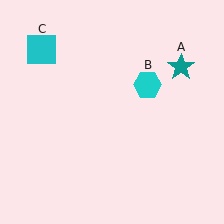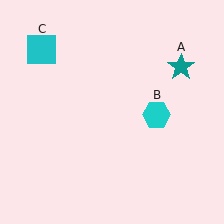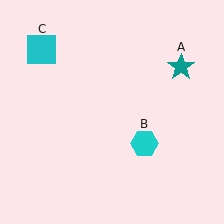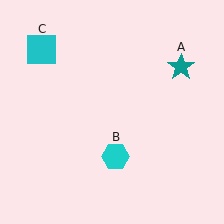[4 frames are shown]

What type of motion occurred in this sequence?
The cyan hexagon (object B) rotated clockwise around the center of the scene.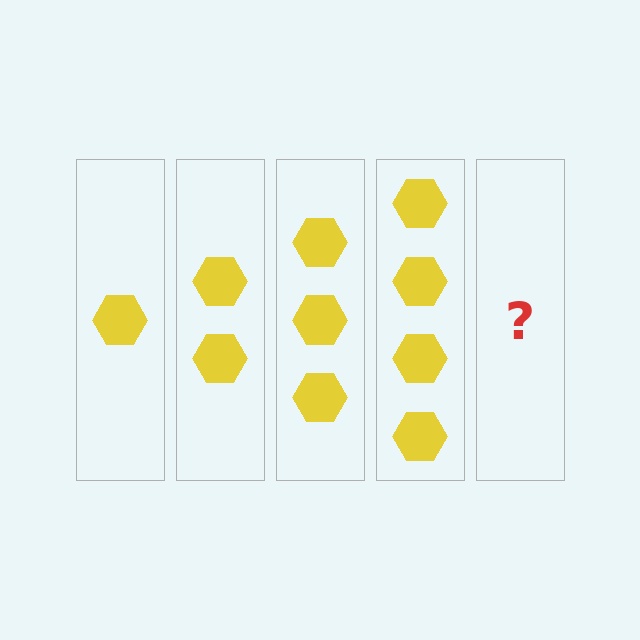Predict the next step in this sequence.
The next step is 5 hexagons.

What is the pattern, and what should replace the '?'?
The pattern is that each step adds one more hexagon. The '?' should be 5 hexagons.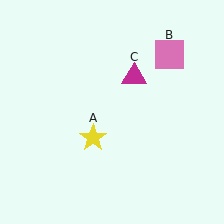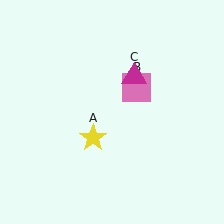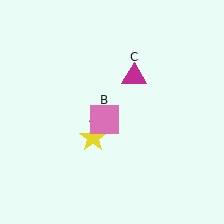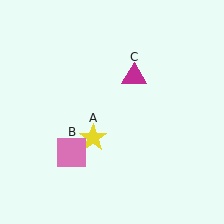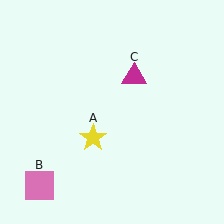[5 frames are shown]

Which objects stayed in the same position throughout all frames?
Yellow star (object A) and magenta triangle (object C) remained stationary.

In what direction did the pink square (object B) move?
The pink square (object B) moved down and to the left.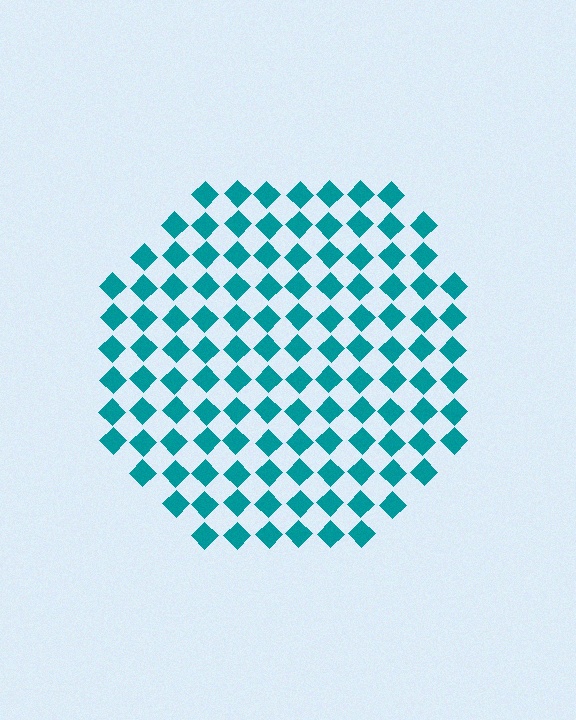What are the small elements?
The small elements are diamonds.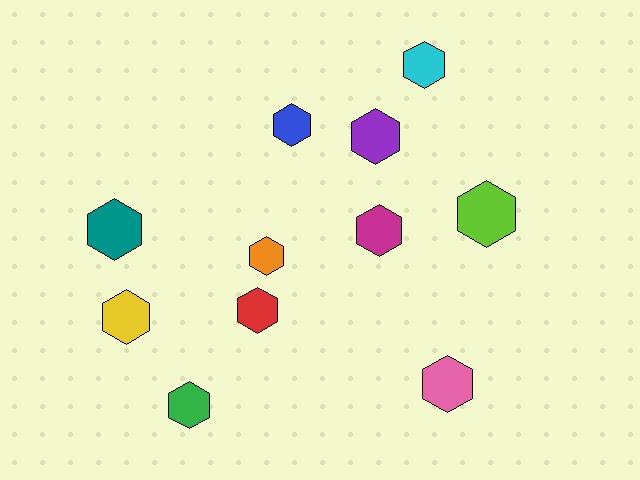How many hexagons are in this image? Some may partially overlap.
There are 11 hexagons.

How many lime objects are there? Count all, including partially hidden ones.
There is 1 lime object.